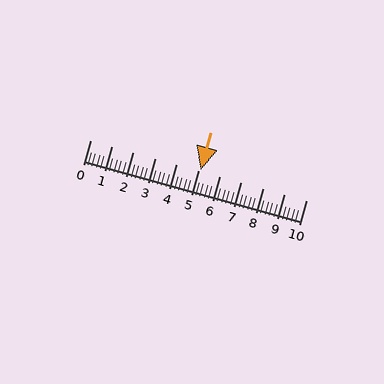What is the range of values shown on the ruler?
The ruler shows values from 0 to 10.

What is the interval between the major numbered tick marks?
The major tick marks are spaced 1 units apart.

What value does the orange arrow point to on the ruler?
The orange arrow points to approximately 5.1.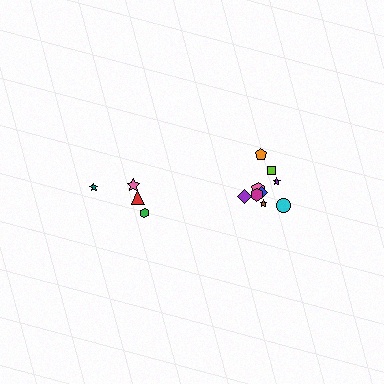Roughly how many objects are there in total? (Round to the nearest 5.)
Roughly 15 objects in total.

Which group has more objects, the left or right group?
The right group.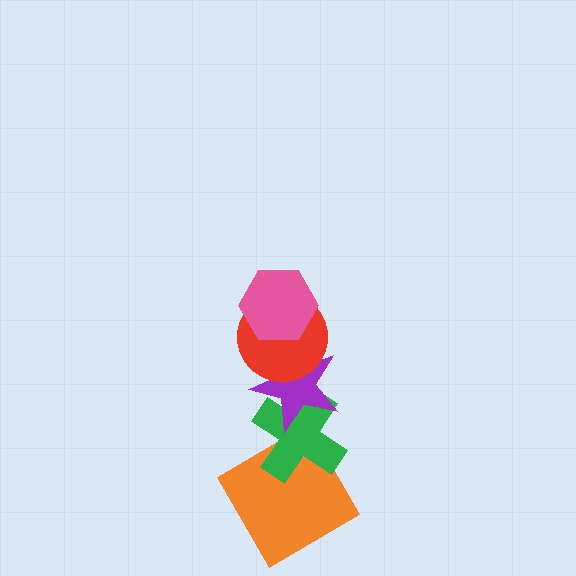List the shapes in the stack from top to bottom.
From top to bottom: the pink hexagon, the red circle, the purple star, the green cross, the orange diamond.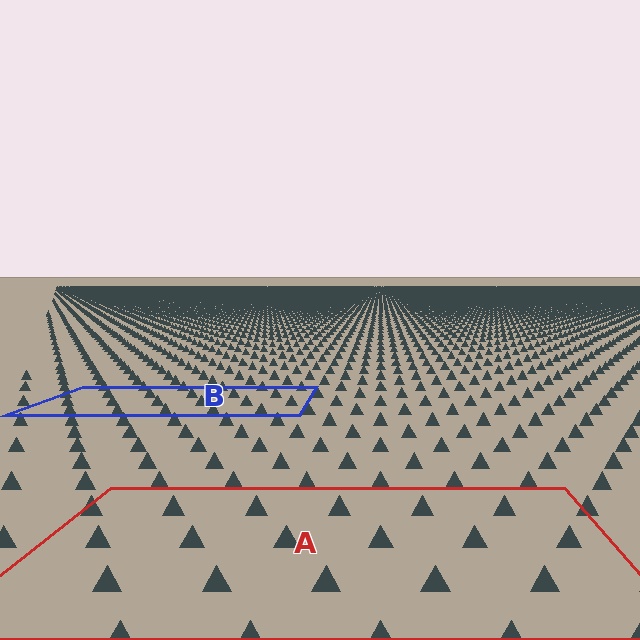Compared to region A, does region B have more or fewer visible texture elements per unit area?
Region B has more texture elements per unit area — they are packed more densely because it is farther away.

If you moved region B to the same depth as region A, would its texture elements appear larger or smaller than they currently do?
They would appear larger. At a closer depth, the same texture elements are projected at a bigger on-screen size.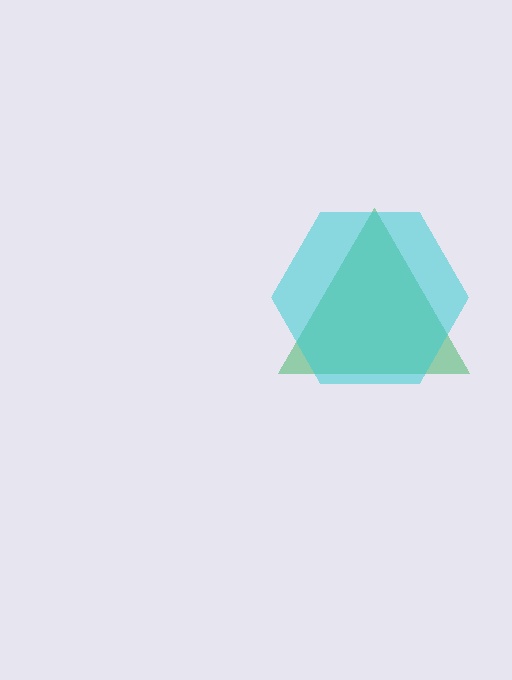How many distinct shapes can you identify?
There are 2 distinct shapes: a green triangle, a cyan hexagon.